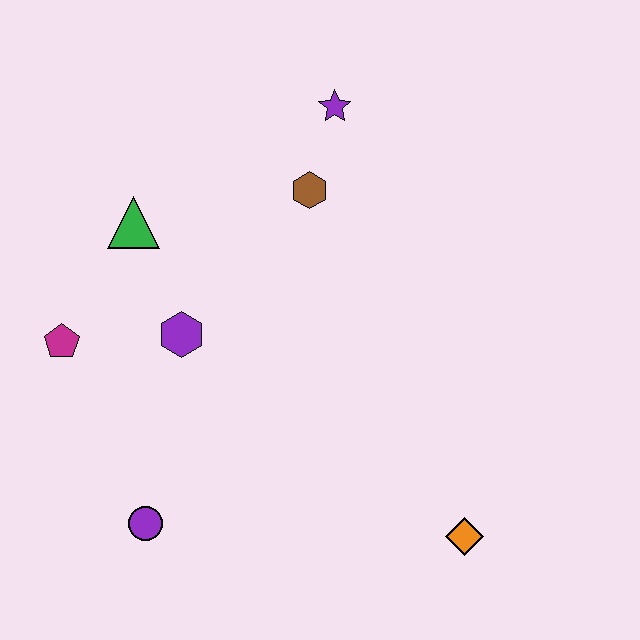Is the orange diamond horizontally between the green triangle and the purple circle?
No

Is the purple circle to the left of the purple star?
Yes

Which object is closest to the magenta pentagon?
The purple hexagon is closest to the magenta pentagon.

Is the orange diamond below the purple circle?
Yes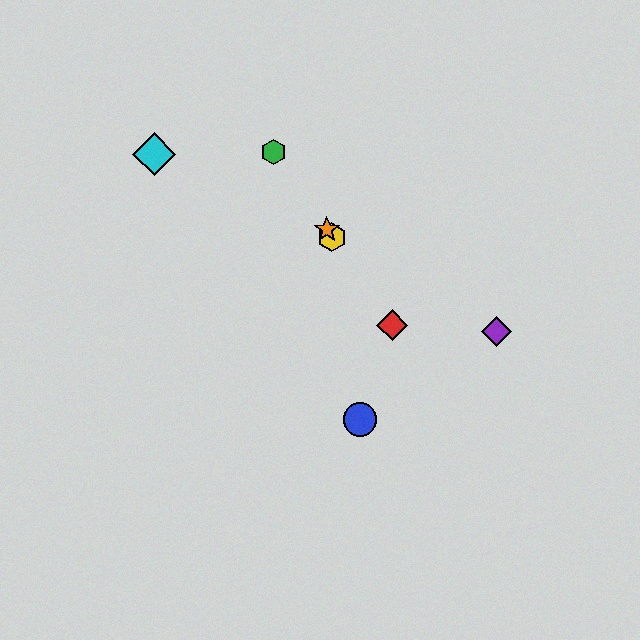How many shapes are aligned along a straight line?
4 shapes (the red diamond, the green hexagon, the yellow hexagon, the orange star) are aligned along a straight line.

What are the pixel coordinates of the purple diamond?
The purple diamond is at (497, 331).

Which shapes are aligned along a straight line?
The red diamond, the green hexagon, the yellow hexagon, the orange star are aligned along a straight line.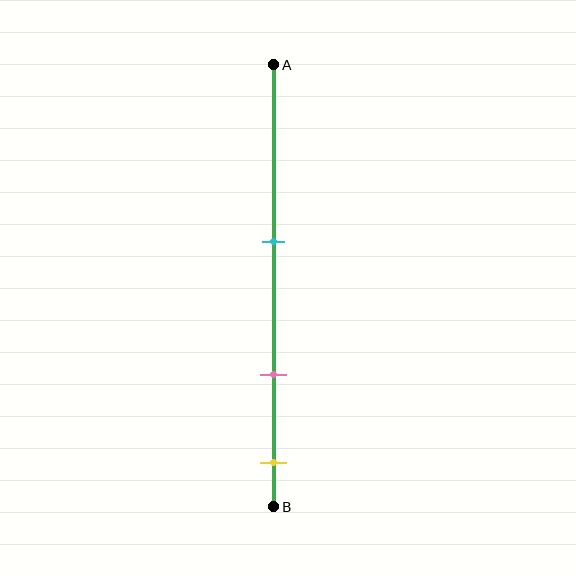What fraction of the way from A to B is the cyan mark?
The cyan mark is approximately 40% (0.4) of the way from A to B.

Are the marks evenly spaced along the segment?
Yes, the marks are approximately evenly spaced.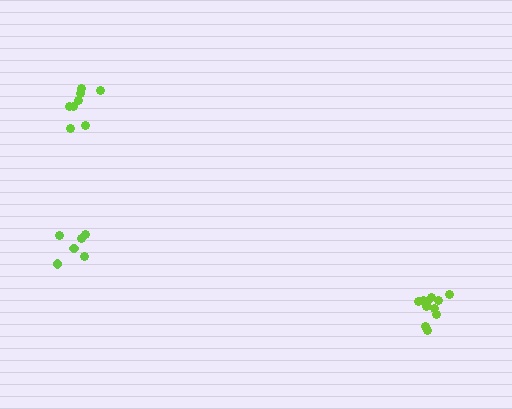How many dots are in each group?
Group 1: 11 dots, Group 2: 6 dots, Group 3: 8 dots (25 total).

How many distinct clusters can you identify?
There are 3 distinct clusters.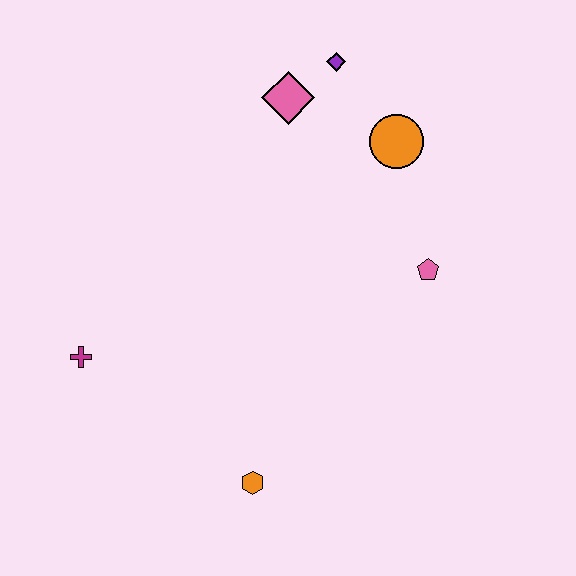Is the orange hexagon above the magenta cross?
No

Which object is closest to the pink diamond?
The purple diamond is closest to the pink diamond.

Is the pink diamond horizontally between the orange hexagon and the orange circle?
Yes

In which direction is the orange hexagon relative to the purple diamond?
The orange hexagon is below the purple diamond.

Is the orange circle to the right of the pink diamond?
Yes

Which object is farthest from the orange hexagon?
The purple diamond is farthest from the orange hexagon.